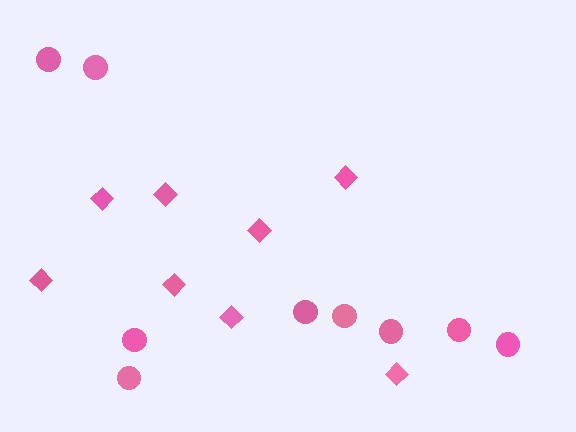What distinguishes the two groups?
There are 2 groups: one group of diamonds (8) and one group of circles (9).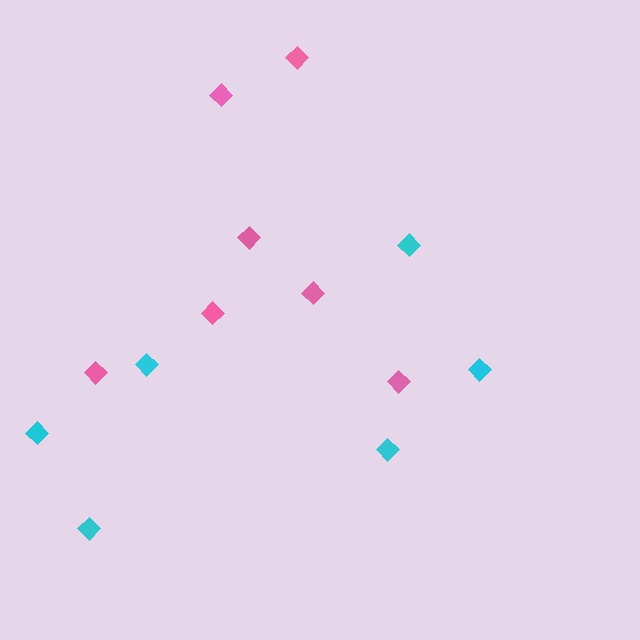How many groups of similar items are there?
There are 2 groups: one group of cyan diamonds (6) and one group of pink diamonds (7).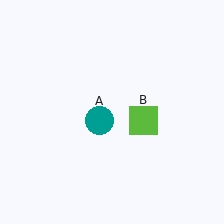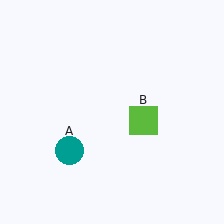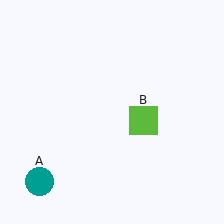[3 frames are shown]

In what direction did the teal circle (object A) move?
The teal circle (object A) moved down and to the left.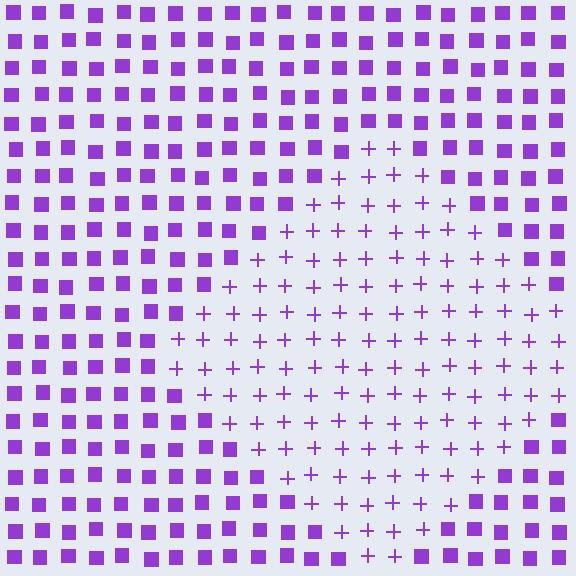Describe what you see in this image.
The image is filled with small purple elements arranged in a uniform grid. A diamond-shaped region contains plus signs, while the surrounding area contains squares. The boundary is defined purely by the change in element shape.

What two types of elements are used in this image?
The image uses plus signs inside the diamond region and squares outside it.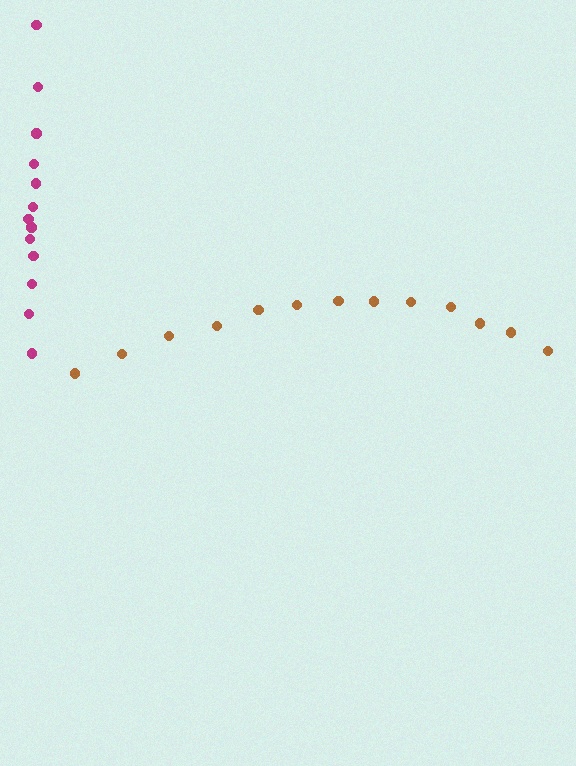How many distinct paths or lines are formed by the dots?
There are 2 distinct paths.